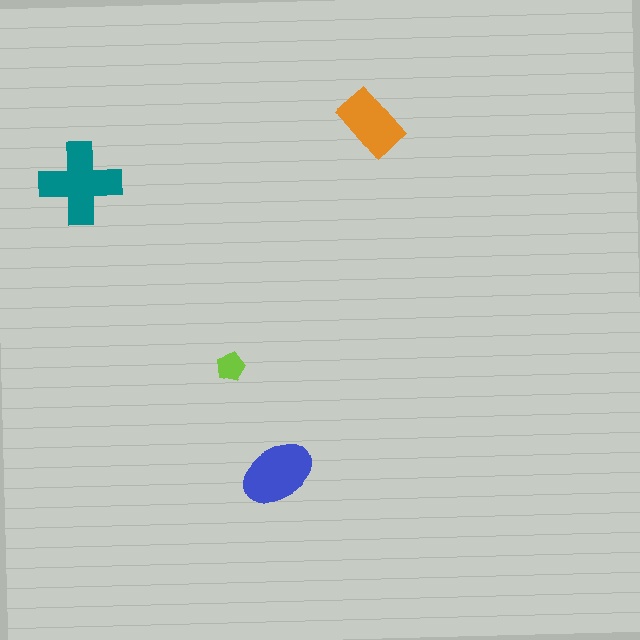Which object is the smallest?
The lime pentagon.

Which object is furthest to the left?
The teal cross is leftmost.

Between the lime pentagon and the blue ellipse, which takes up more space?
The blue ellipse.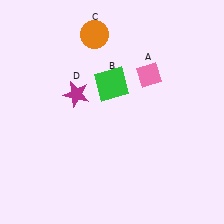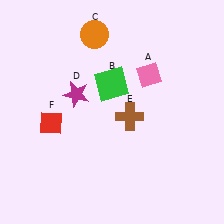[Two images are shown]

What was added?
A brown cross (E), a red diamond (F) were added in Image 2.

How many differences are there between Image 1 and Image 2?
There are 2 differences between the two images.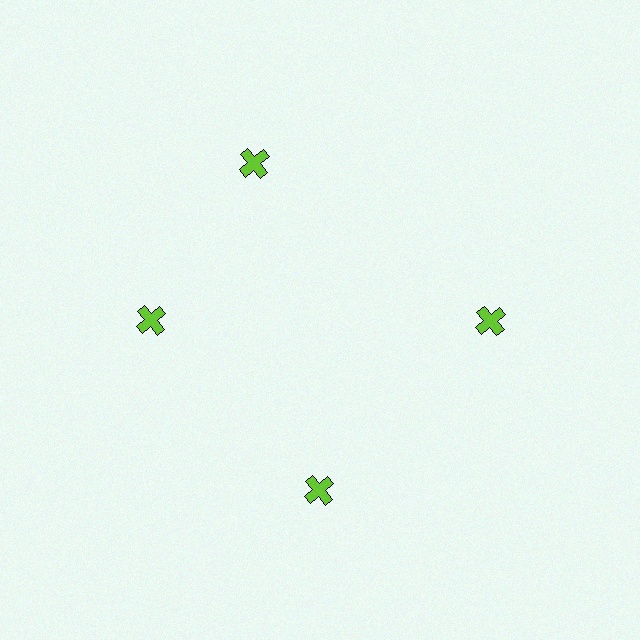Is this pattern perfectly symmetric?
No. The 4 lime crosses are arranged in a ring, but one element near the 12 o'clock position is rotated out of alignment along the ring, breaking the 4-fold rotational symmetry.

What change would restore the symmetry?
The symmetry would be restored by rotating it back into even spacing with its neighbors so that all 4 crosses sit at equal angles and equal distance from the center.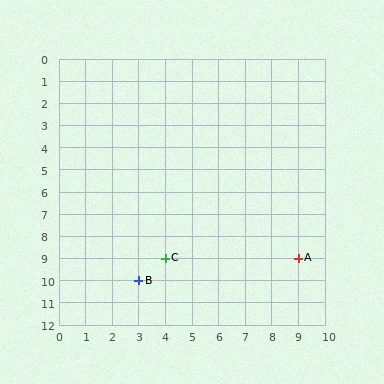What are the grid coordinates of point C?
Point C is at grid coordinates (4, 9).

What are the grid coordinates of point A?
Point A is at grid coordinates (9, 9).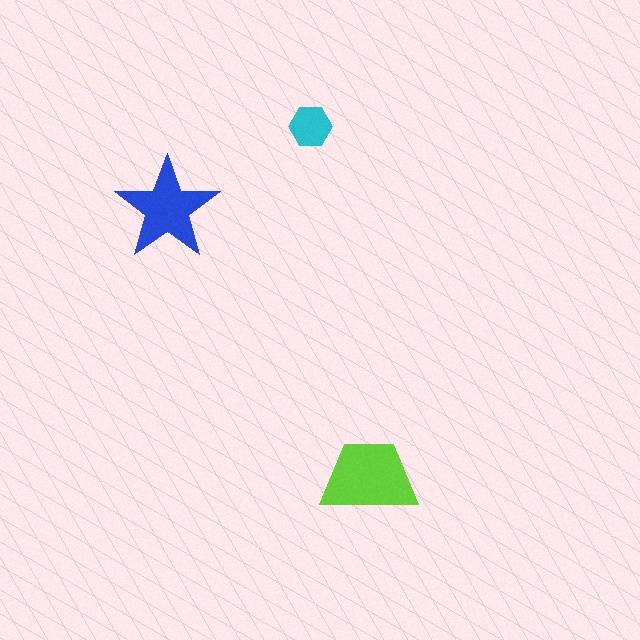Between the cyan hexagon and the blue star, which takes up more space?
The blue star.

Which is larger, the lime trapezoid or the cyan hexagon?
The lime trapezoid.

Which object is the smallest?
The cyan hexagon.